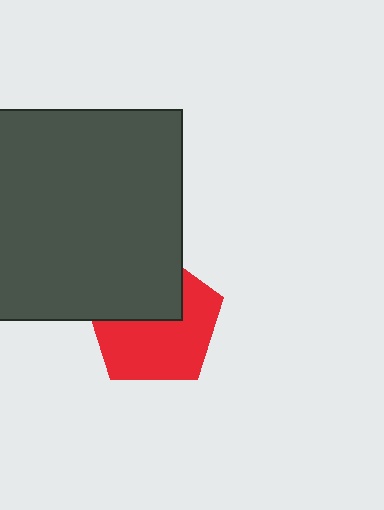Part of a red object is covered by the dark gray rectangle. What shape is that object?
It is a pentagon.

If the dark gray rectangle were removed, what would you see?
You would see the complete red pentagon.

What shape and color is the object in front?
The object in front is a dark gray rectangle.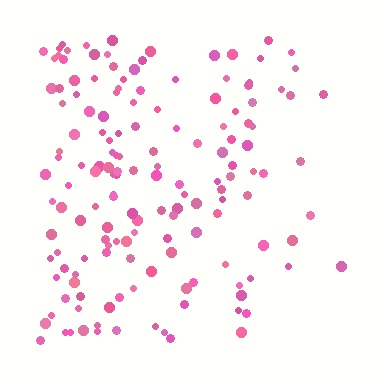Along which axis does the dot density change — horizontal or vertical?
Horizontal.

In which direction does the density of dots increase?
From right to left, with the left side densest.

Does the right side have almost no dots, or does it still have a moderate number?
Still a moderate number, just noticeably fewer than the left.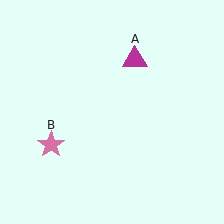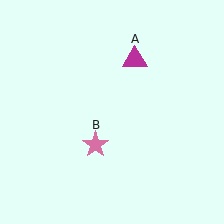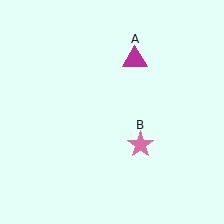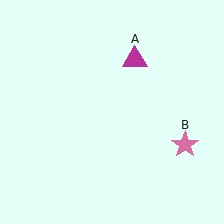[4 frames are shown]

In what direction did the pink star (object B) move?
The pink star (object B) moved right.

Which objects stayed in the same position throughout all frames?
Magenta triangle (object A) remained stationary.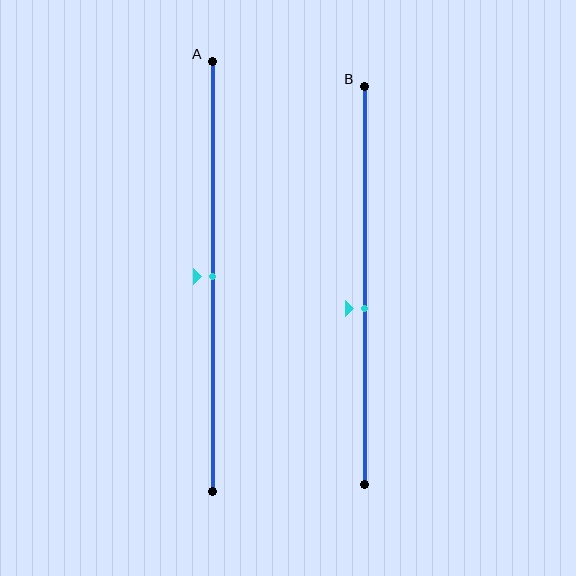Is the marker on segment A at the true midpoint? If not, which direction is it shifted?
Yes, the marker on segment A is at the true midpoint.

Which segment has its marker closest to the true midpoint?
Segment A has its marker closest to the true midpoint.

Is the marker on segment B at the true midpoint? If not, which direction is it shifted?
No, the marker on segment B is shifted downward by about 6% of the segment length.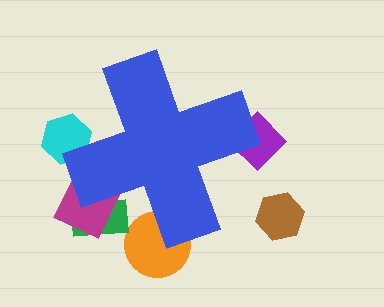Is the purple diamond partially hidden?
Yes, the purple diamond is partially hidden behind the blue cross.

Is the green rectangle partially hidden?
Yes, the green rectangle is partially hidden behind the blue cross.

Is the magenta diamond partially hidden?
Yes, the magenta diamond is partially hidden behind the blue cross.